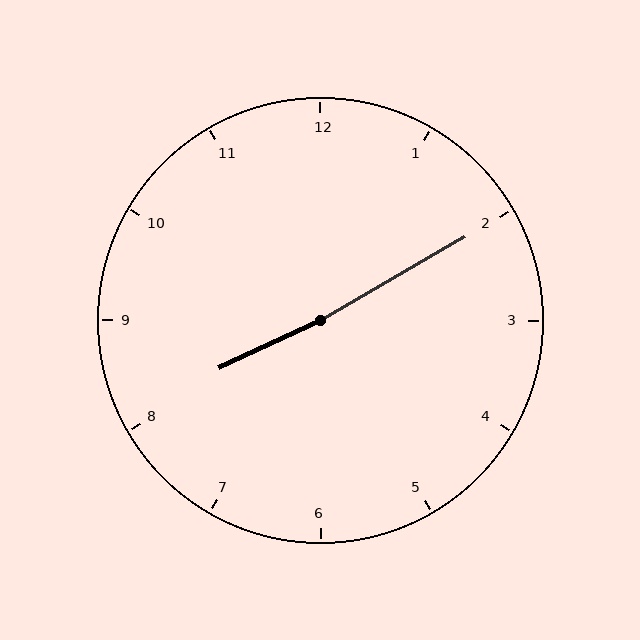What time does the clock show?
8:10.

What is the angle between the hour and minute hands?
Approximately 175 degrees.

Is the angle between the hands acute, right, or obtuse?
It is obtuse.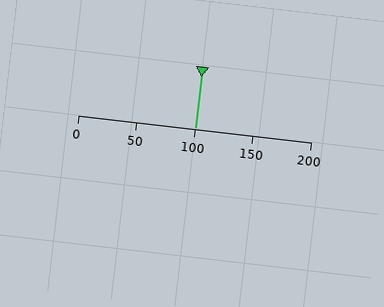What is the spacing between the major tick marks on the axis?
The major ticks are spaced 50 apart.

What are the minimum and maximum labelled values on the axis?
The axis runs from 0 to 200.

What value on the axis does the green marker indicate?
The marker indicates approximately 100.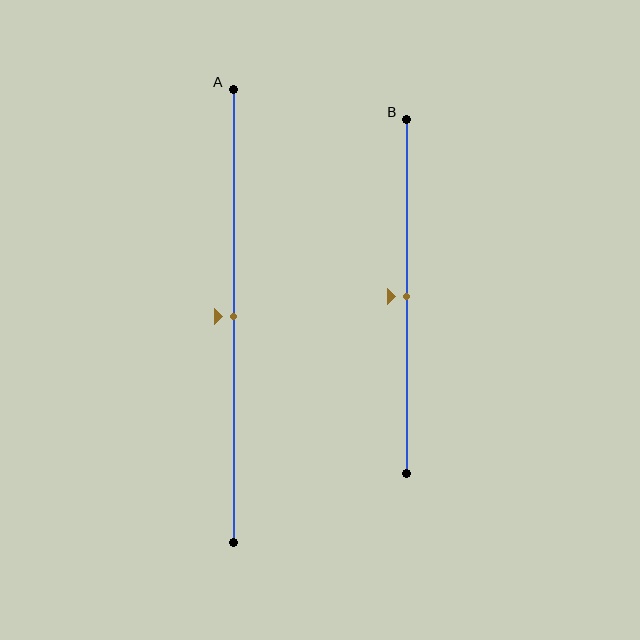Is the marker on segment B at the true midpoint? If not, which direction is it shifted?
Yes, the marker on segment B is at the true midpoint.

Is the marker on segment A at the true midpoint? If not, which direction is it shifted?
Yes, the marker on segment A is at the true midpoint.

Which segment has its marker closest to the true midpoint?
Segment A has its marker closest to the true midpoint.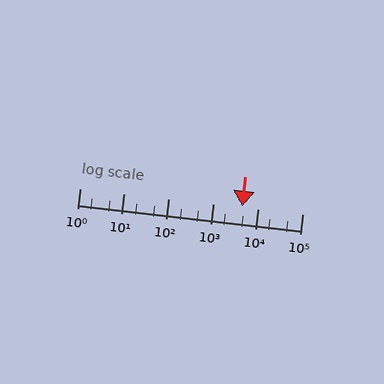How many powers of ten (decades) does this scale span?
The scale spans 5 decades, from 1 to 100000.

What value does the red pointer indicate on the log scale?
The pointer indicates approximately 4400.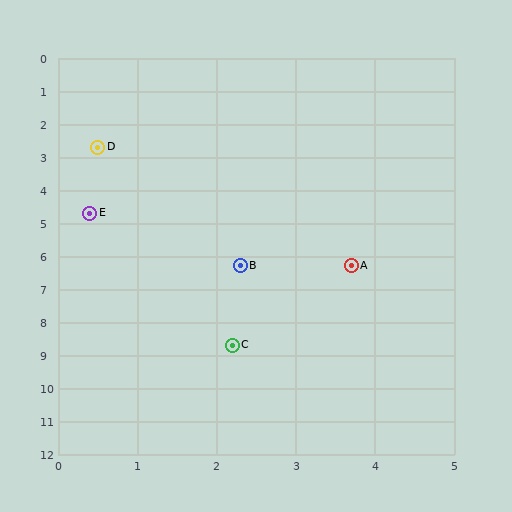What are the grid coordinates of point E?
Point E is at approximately (0.4, 4.7).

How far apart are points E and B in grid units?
Points E and B are about 2.5 grid units apart.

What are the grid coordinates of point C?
Point C is at approximately (2.2, 8.7).